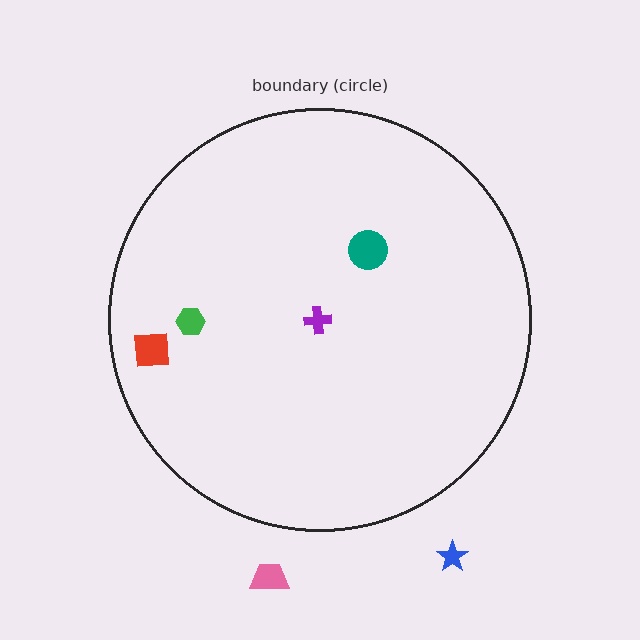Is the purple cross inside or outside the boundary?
Inside.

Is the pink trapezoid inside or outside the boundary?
Outside.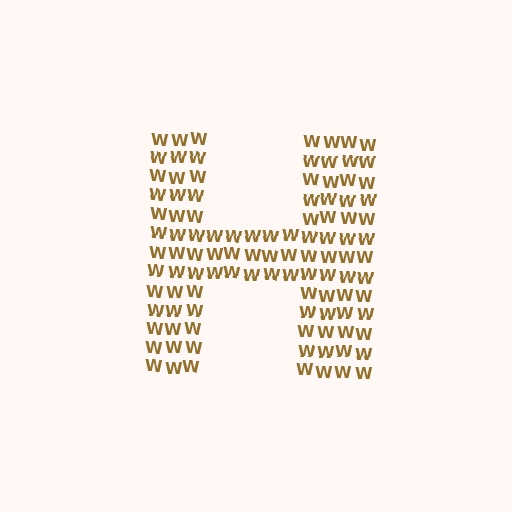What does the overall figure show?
The overall figure shows the letter H.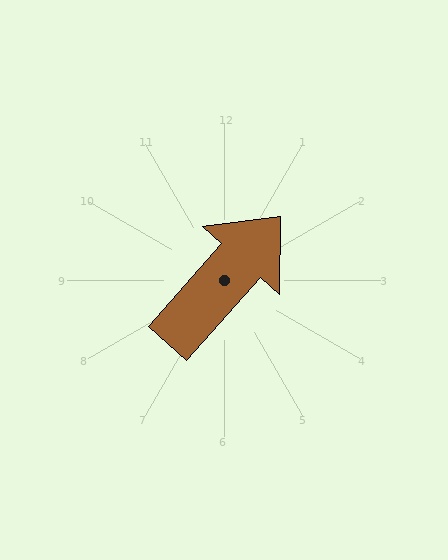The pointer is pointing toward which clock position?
Roughly 1 o'clock.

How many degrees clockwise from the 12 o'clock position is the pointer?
Approximately 42 degrees.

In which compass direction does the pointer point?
Northeast.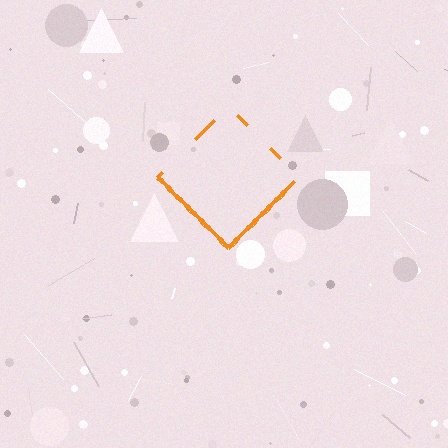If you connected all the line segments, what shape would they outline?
They would outline a diamond.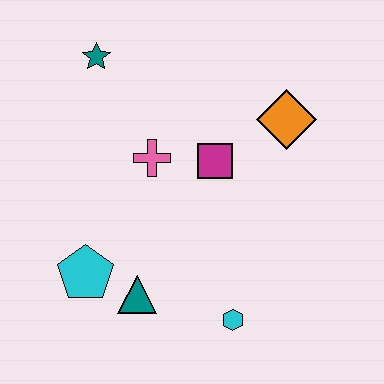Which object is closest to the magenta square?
The pink cross is closest to the magenta square.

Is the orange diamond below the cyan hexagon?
No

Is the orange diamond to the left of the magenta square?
No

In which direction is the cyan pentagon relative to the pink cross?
The cyan pentagon is below the pink cross.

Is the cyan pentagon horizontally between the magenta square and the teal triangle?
No